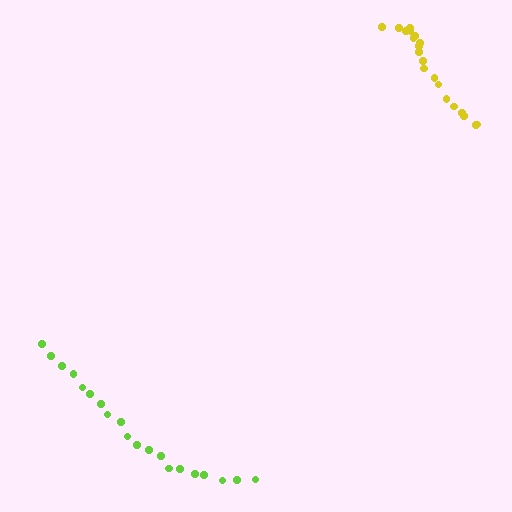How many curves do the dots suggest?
There are 2 distinct paths.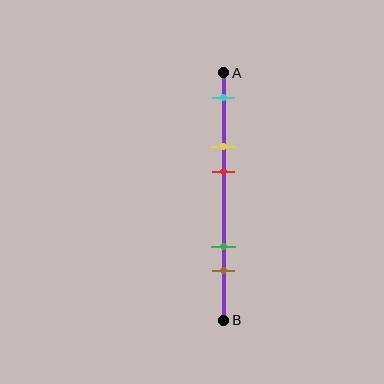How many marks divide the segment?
There are 5 marks dividing the segment.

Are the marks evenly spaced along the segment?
No, the marks are not evenly spaced.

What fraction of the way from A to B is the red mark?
The red mark is approximately 40% (0.4) of the way from A to B.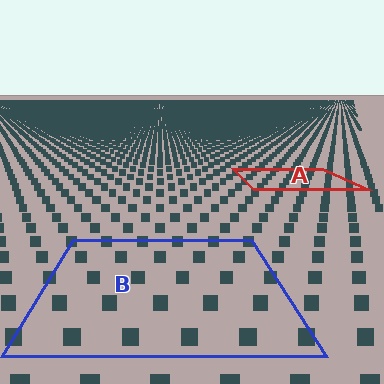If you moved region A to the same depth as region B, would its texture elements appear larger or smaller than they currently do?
They would appear larger. At a closer depth, the same texture elements are projected at a bigger on-screen size.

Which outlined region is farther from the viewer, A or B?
Region A is farther from the viewer — the texture elements inside it appear smaller and more densely packed.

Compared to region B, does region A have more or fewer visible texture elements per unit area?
Region A has more texture elements per unit area — they are packed more densely because it is farther away.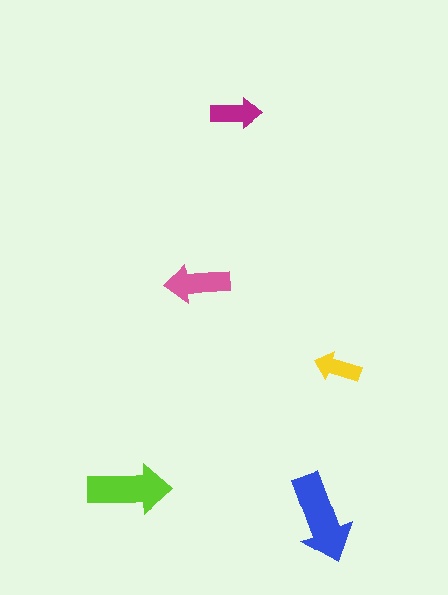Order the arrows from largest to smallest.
the blue one, the lime one, the pink one, the magenta one, the yellow one.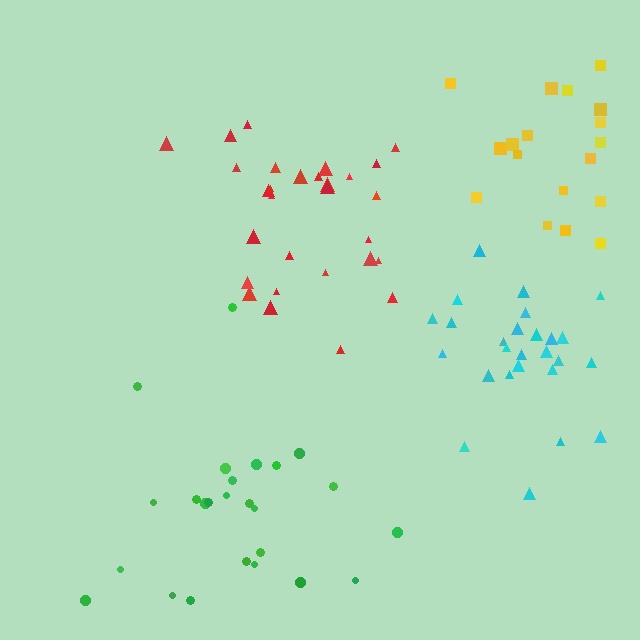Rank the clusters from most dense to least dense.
cyan, green, yellow, red.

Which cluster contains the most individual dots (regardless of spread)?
Red (29).